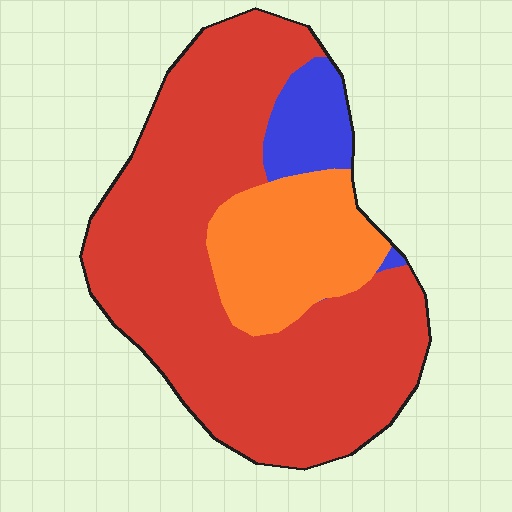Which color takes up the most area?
Red, at roughly 70%.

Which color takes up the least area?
Blue, at roughly 10%.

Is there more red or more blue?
Red.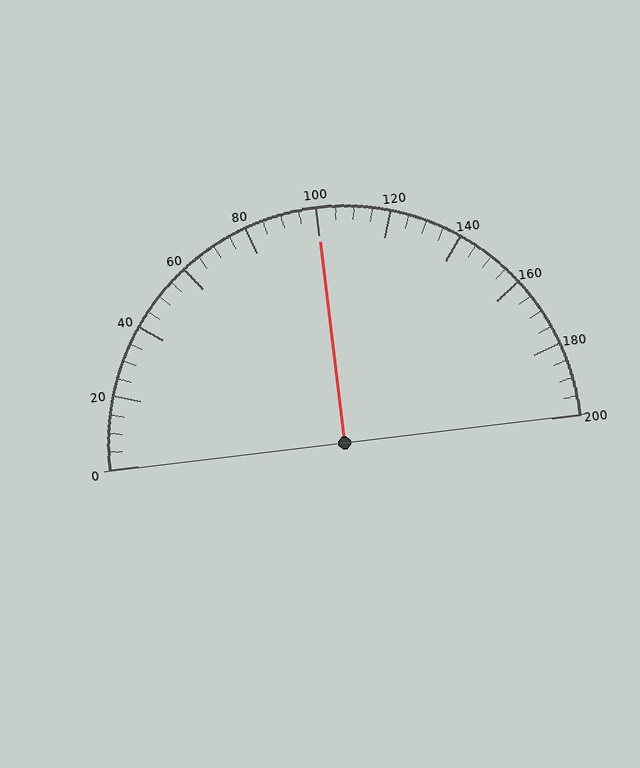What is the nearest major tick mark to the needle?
The nearest major tick mark is 100.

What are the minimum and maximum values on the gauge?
The gauge ranges from 0 to 200.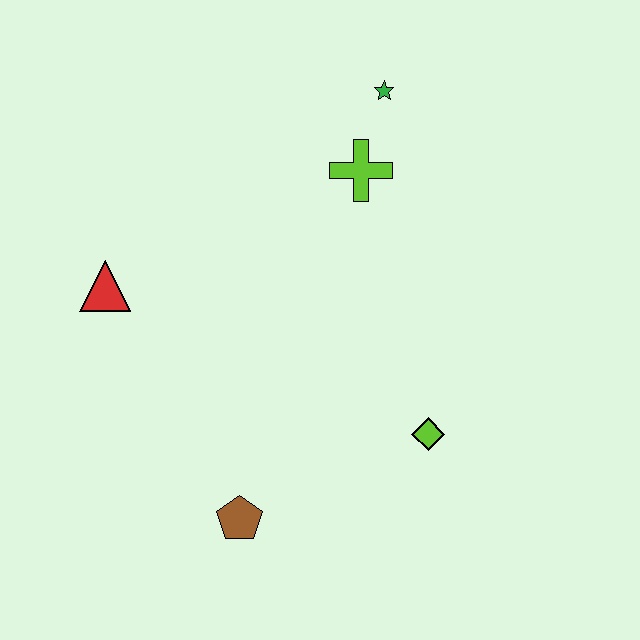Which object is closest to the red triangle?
The brown pentagon is closest to the red triangle.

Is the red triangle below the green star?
Yes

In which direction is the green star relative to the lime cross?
The green star is above the lime cross.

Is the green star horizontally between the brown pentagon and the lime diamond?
Yes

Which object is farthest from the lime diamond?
The red triangle is farthest from the lime diamond.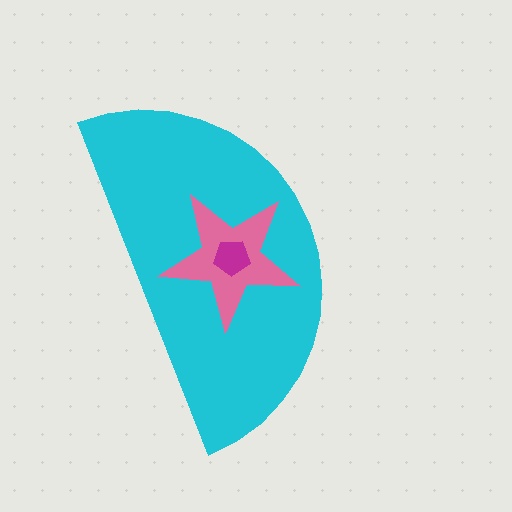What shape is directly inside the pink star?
The magenta pentagon.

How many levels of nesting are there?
3.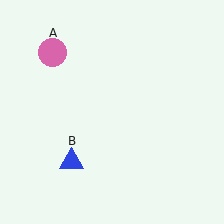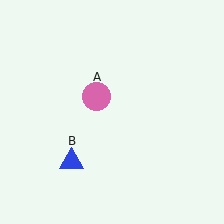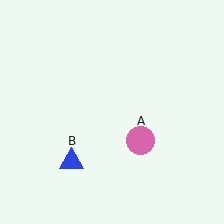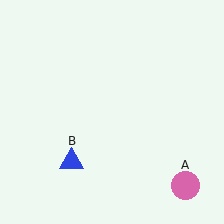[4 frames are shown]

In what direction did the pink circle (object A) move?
The pink circle (object A) moved down and to the right.